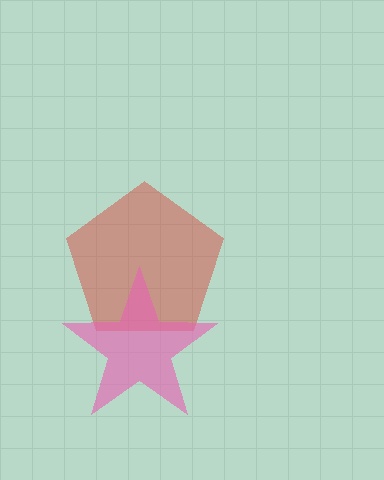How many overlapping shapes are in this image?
There are 2 overlapping shapes in the image.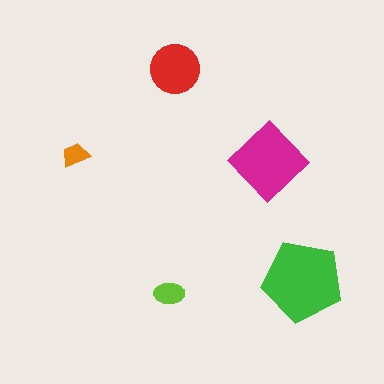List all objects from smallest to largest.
The orange trapezoid, the lime ellipse, the red circle, the magenta diamond, the green pentagon.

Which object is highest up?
The red circle is topmost.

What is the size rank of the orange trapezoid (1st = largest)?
5th.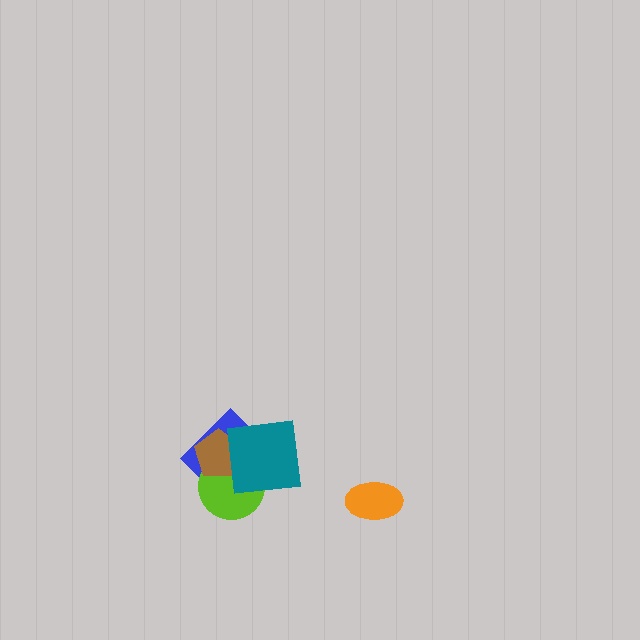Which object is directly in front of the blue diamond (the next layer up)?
The lime circle is directly in front of the blue diamond.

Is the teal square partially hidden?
No, no other shape covers it.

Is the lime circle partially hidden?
Yes, it is partially covered by another shape.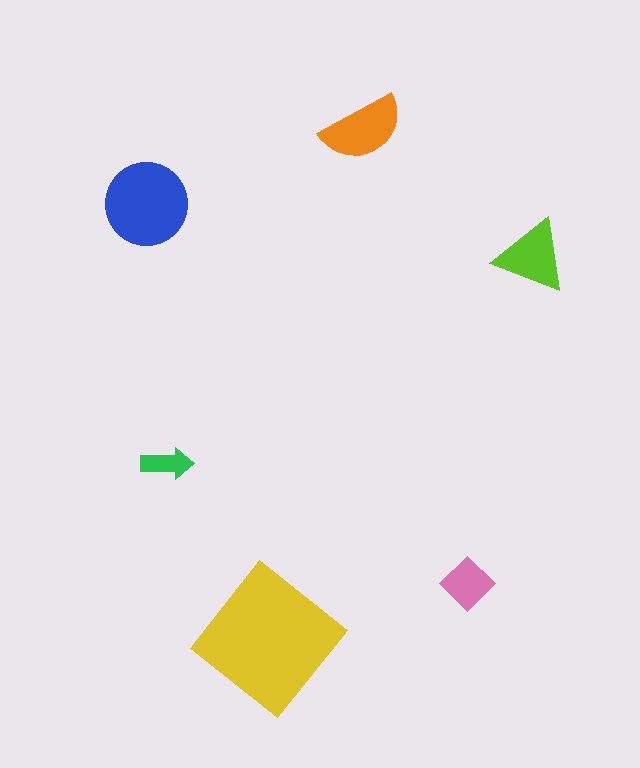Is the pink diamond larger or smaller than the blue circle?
Smaller.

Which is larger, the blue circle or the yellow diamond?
The yellow diamond.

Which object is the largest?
The yellow diamond.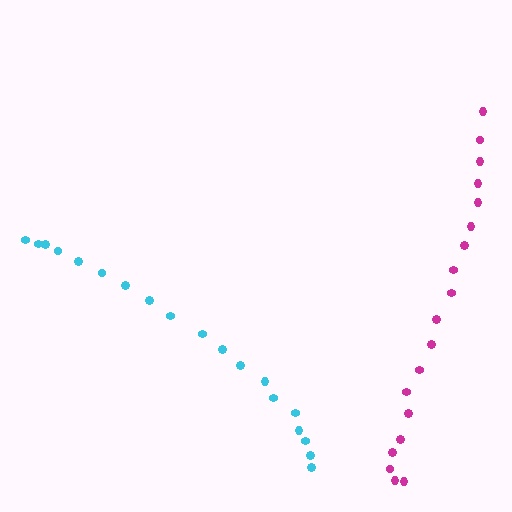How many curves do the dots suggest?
There are 2 distinct paths.